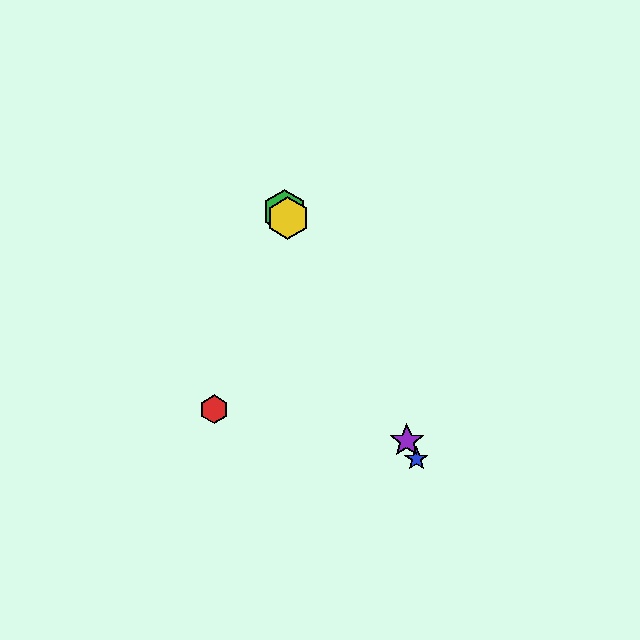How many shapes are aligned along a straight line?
4 shapes (the blue star, the green hexagon, the yellow hexagon, the purple star) are aligned along a straight line.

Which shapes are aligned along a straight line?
The blue star, the green hexagon, the yellow hexagon, the purple star are aligned along a straight line.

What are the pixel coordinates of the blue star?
The blue star is at (416, 459).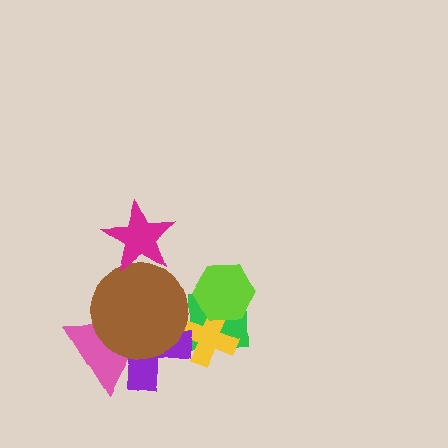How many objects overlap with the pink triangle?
2 objects overlap with the pink triangle.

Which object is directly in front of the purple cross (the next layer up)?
The pink triangle is directly in front of the purple cross.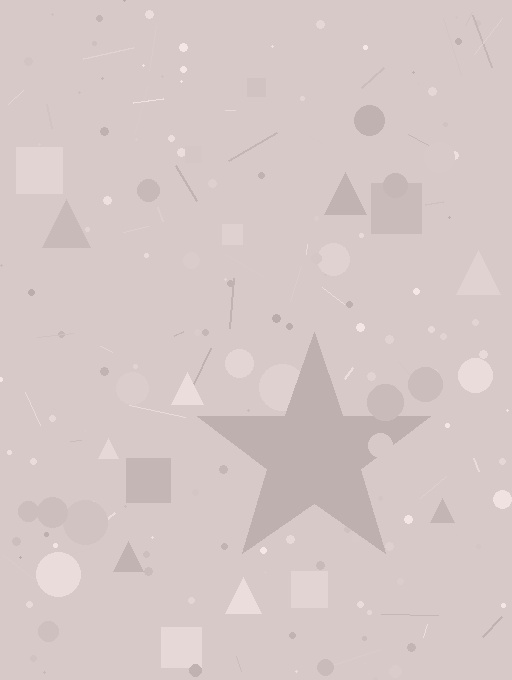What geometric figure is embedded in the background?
A star is embedded in the background.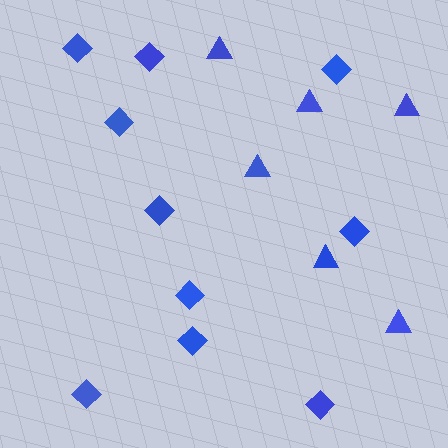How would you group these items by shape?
There are 2 groups: one group of diamonds (10) and one group of triangles (6).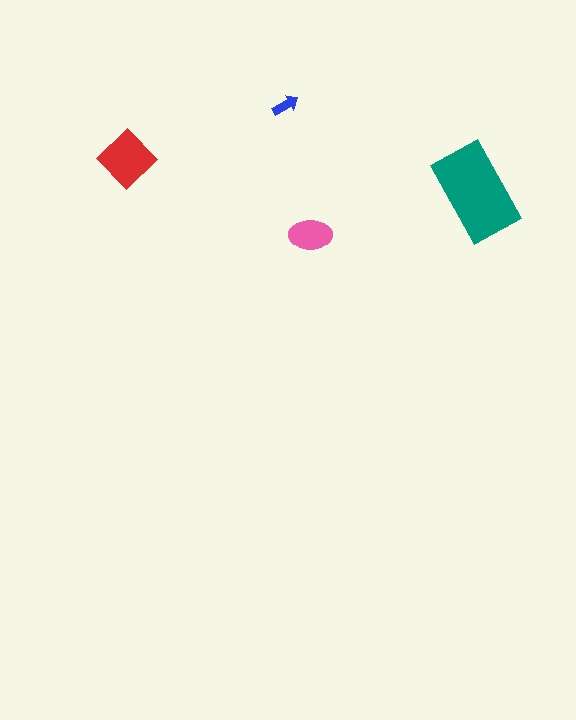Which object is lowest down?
The pink ellipse is bottommost.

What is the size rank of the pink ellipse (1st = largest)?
3rd.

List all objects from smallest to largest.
The blue arrow, the pink ellipse, the red diamond, the teal rectangle.